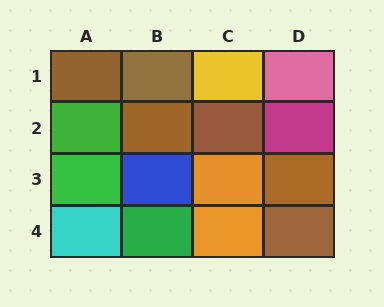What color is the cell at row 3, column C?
Orange.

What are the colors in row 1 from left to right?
Brown, brown, yellow, pink.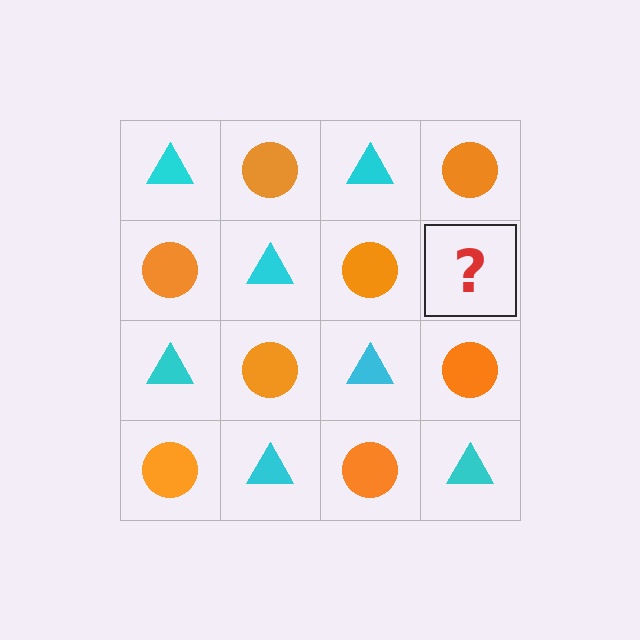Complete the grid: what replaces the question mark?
The question mark should be replaced with a cyan triangle.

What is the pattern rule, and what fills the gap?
The rule is that it alternates cyan triangle and orange circle in a checkerboard pattern. The gap should be filled with a cyan triangle.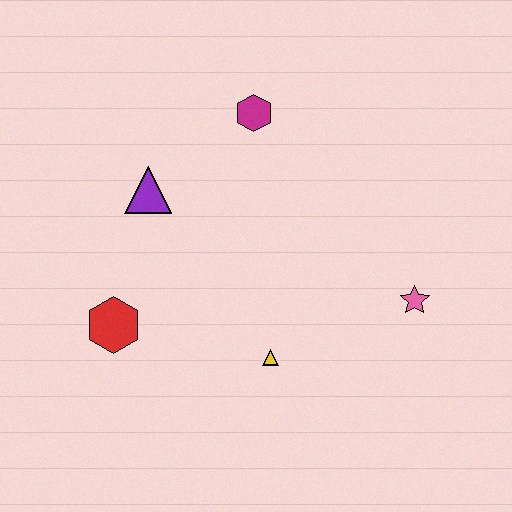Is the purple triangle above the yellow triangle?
Yes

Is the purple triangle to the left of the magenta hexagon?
Yes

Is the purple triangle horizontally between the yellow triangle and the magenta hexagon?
No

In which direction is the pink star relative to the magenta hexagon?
The pink star is below the magenta hexagon.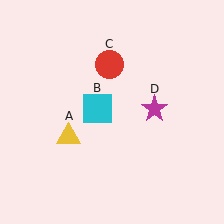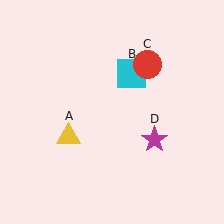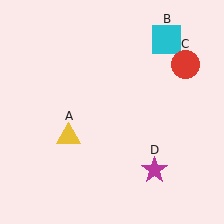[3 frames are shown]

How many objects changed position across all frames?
3 objects changed position: cyan square (object B), red circle (object C), magenta star (object D).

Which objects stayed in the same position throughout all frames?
Yellow triangle (object A) remained stationary.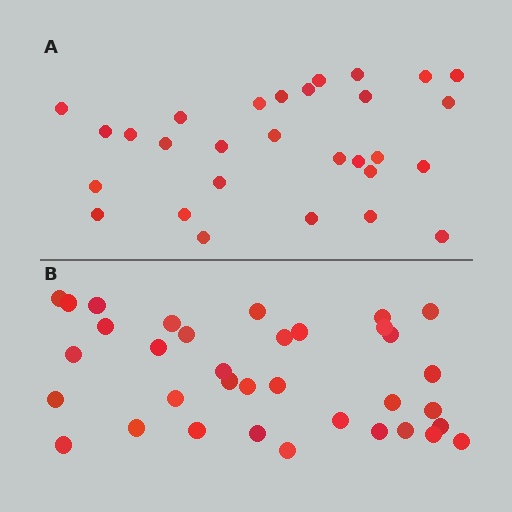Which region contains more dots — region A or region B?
Region B (the bottom region) has more dots.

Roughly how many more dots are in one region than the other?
Region B has about 6 more dots than region A.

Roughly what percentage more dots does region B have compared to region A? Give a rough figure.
About 20% more.